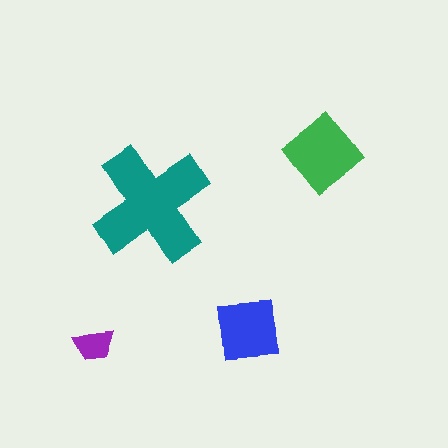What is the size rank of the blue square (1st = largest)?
3rd.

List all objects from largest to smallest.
The teal cross, the green diamond, the blue square, the purple trapezoid.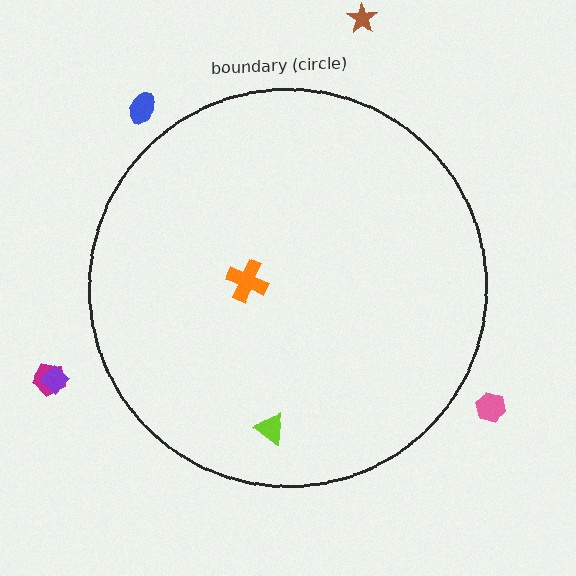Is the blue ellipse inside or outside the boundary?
Outside.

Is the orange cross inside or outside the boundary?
Inside.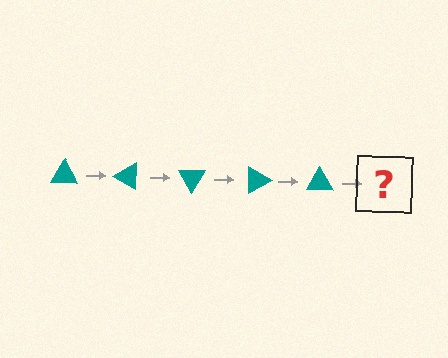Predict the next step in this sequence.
The next step is a teal triangle rotated 150 degrees.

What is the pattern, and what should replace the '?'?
The pattern is that the triangle rotates 30 degrees each step. The '?' should be a teal triangle rotated 150 degrees.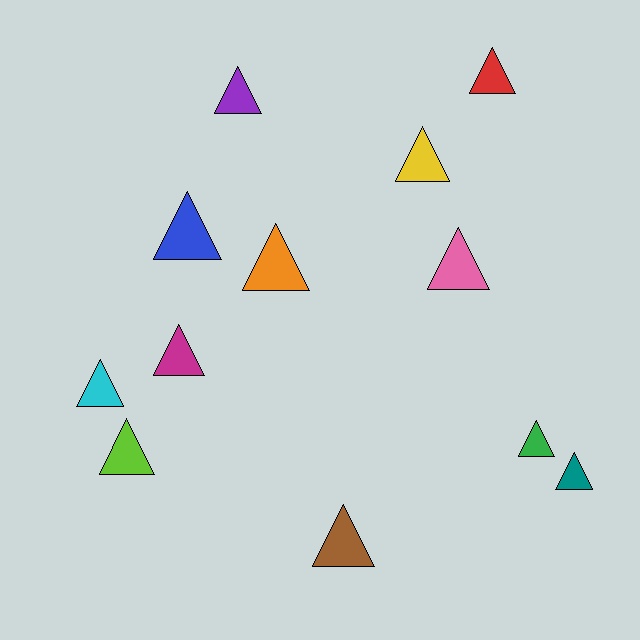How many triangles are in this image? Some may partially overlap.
There are 12 triangles.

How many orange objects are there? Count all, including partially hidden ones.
There is 1 orange object.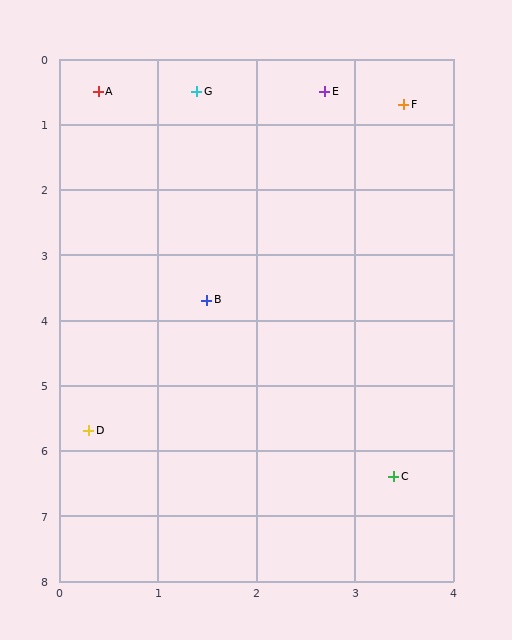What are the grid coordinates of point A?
Point A is at approximately (0.4, 0.5).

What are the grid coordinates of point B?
Point B is at approximately (1.5, 3.7).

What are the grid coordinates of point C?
Point C is at approximately (3.4, 6.4).